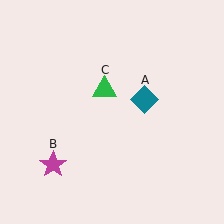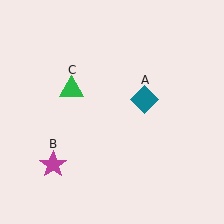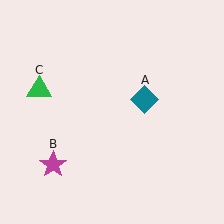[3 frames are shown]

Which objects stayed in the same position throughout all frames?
Teal diamond (object A) and magenta star (object B) remained stationary.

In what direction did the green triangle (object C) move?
The green triangle (object C) moved left.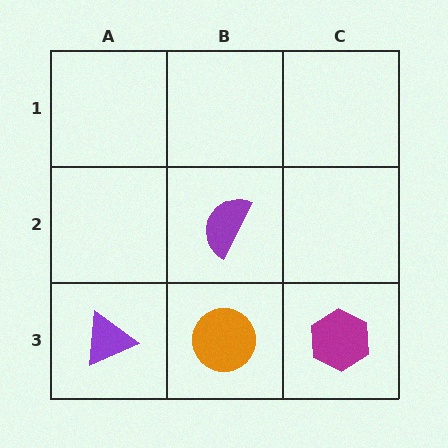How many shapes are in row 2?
1 shape.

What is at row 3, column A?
A purple triangle.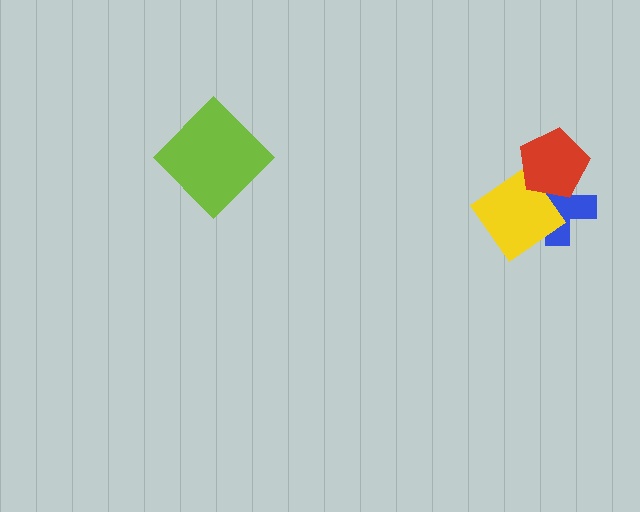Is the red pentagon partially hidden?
No, no other shape covers it.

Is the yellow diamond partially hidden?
Yes, it is partially covered by another shape.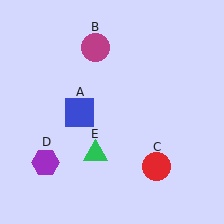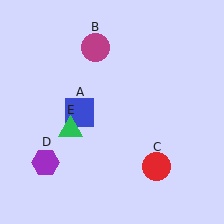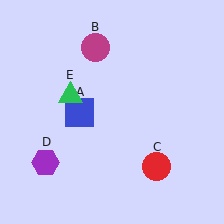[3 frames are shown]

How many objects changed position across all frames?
1 object changed position: green triangle (object E).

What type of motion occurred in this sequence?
The green triangle (object E) rotated clockwise around the center of the scene.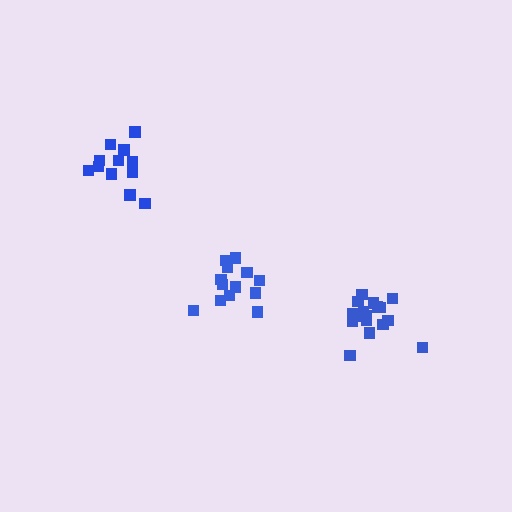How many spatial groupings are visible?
There are 3 spatial groupings.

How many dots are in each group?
Group 1: 17 dots, Group 2: 12 dots, Group 3: 13 dots (42 total).